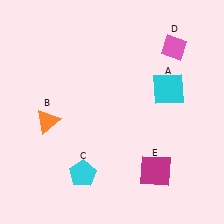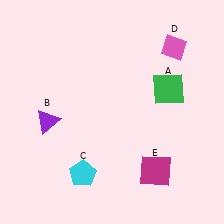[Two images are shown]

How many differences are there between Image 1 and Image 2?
There are 2 differences between the two images.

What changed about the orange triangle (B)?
In Image 1, B is orange. In Image 2, it changed to purple.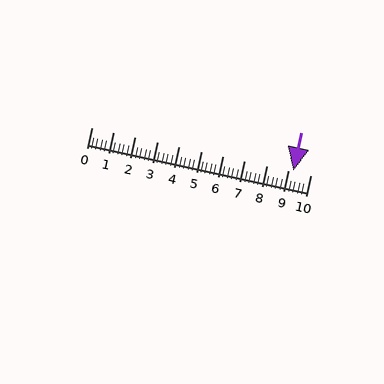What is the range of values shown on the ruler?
The ruler shows values from 0 to 10.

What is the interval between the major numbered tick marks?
The major tick marks are spaced 1 units apart.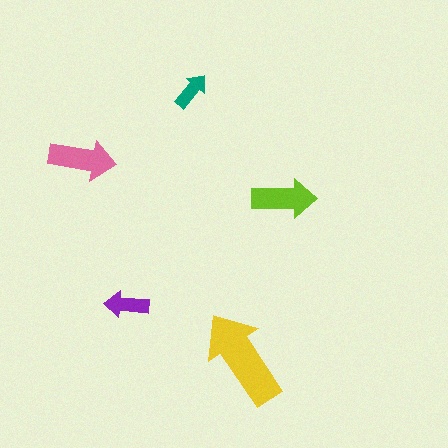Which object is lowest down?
The yellow arrow is bottommost.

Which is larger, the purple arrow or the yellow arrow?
The yellow one.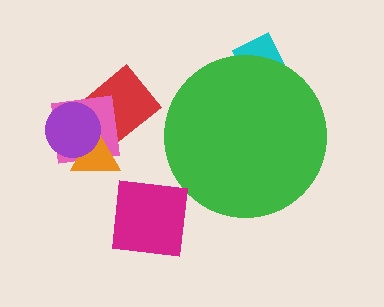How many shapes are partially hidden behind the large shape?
1 shape is partially hidden.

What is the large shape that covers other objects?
A green circle.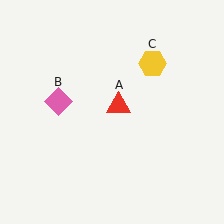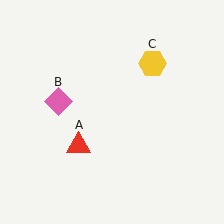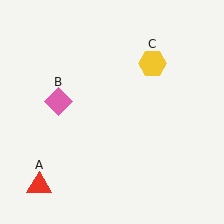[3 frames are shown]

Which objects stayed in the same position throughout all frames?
Pink diamond (object B) and yellow hexagon (object C) remained stationary.